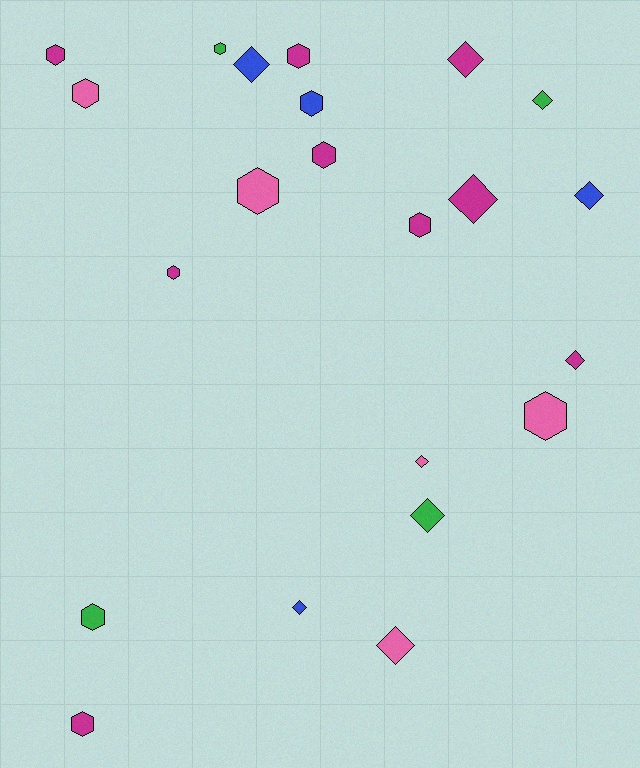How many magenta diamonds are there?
There are 3 magenta diamonds.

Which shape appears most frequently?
Hexagon, with 12 objects.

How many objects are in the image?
There are 22 objects.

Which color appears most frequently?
Magenta, with 9 objects.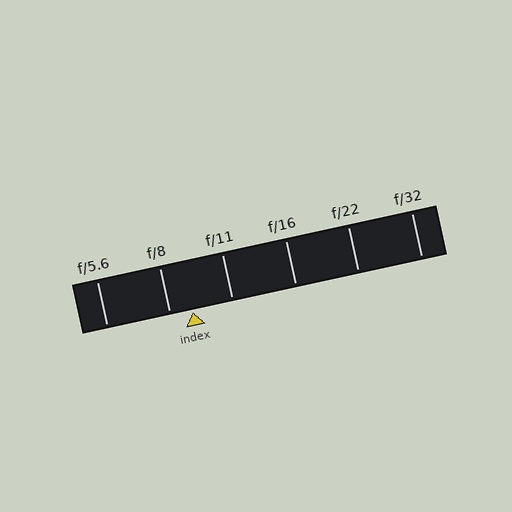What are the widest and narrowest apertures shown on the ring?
The widest aperture shown is f/5.6 and the narrowest is f/32.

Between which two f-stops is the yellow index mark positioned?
The index mark is between f/8 and f/11.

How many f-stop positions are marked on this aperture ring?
There are 6 f-stop positions marked.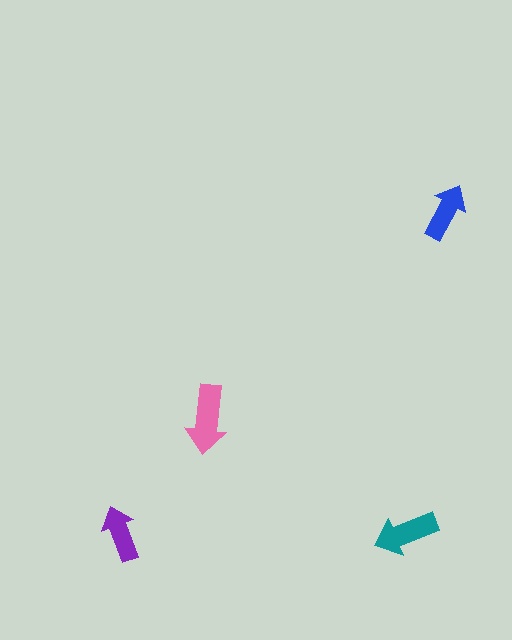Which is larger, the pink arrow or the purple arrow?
The pink one.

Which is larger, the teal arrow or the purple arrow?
The teal one.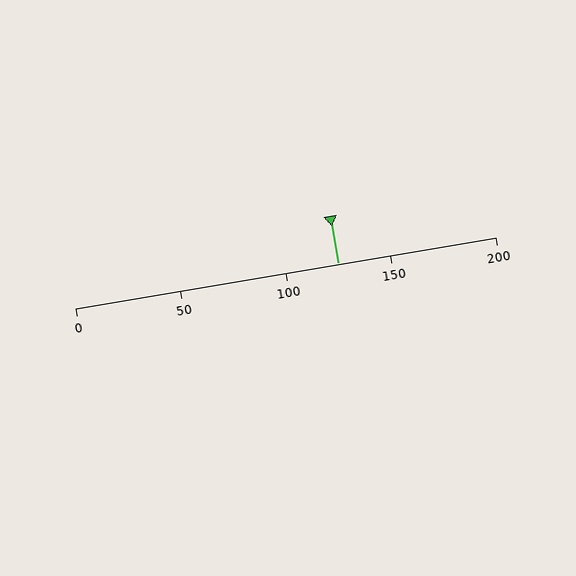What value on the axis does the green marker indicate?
The marker indicates approximately 125.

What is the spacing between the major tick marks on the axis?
The major ticks are spaced 50 apart.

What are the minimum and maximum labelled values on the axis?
The axis runs from 0 to 200.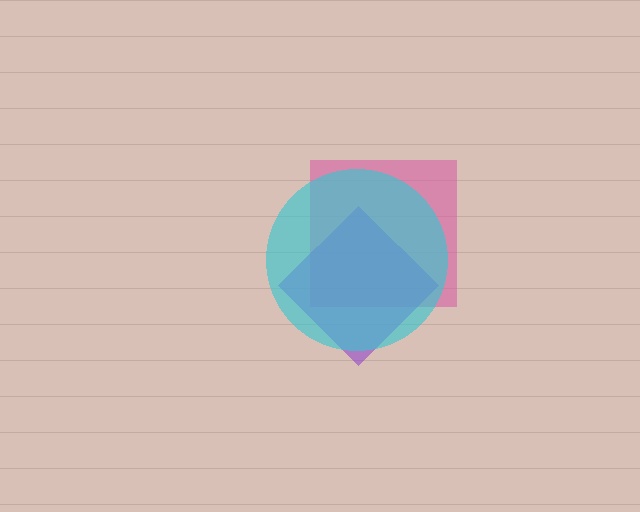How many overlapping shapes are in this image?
There are 3 overlapping shapes in the image.